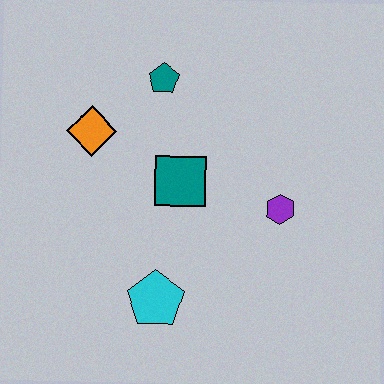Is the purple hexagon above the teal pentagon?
No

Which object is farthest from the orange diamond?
The purple hexagon is farthest from the orange diamond.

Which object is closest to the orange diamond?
The teal pentagon is closest to the orange diamond.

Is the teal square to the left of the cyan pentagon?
No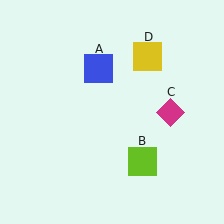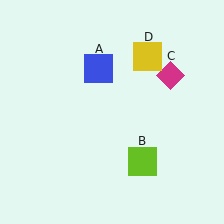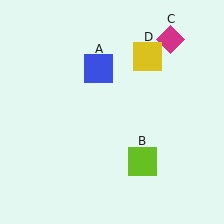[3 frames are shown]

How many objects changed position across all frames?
1 object changed position: magenta diamond (object C).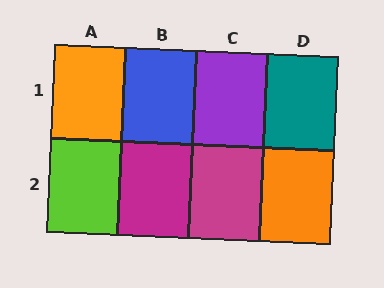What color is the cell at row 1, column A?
Orange.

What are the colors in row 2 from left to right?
Lime, magenta, magenta, orange.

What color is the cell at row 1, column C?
Purple.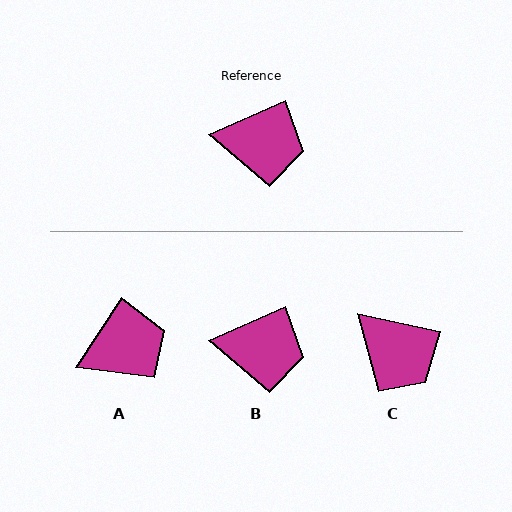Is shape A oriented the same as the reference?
No, it is off by about 33 degrees.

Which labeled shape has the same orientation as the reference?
B.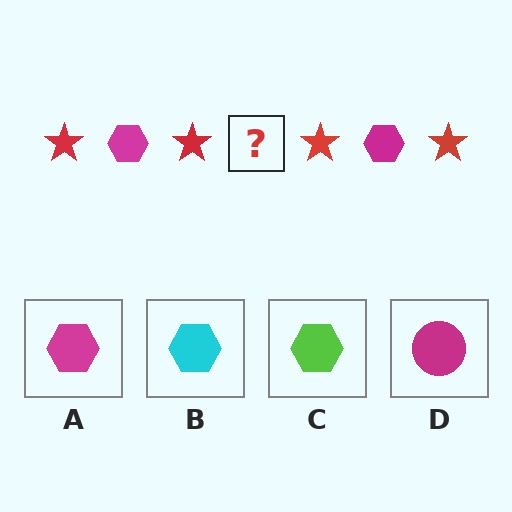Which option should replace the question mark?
Option A.